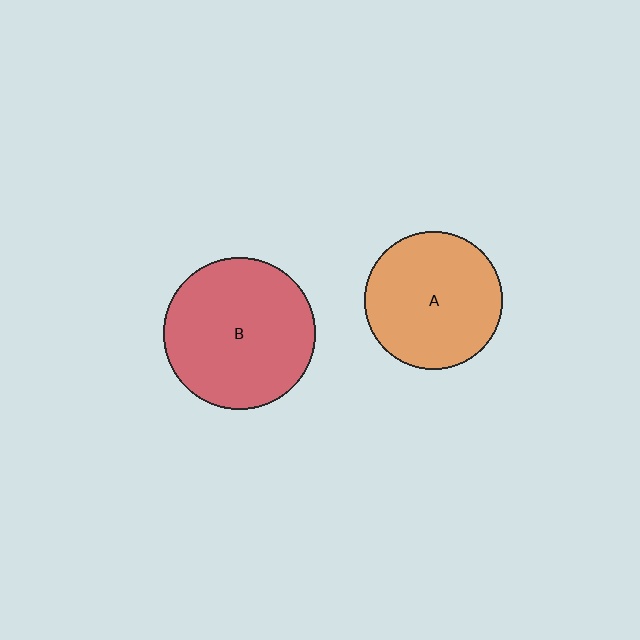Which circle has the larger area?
Circle B (red).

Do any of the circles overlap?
No, none of the circles overlap.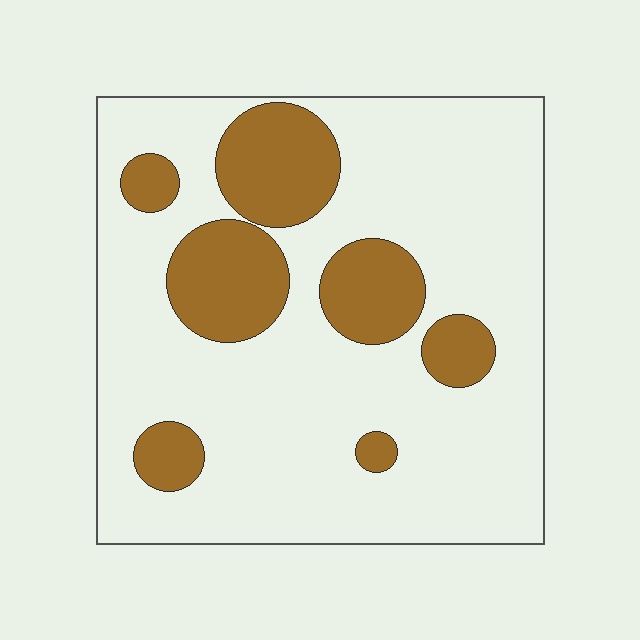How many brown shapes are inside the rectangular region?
7.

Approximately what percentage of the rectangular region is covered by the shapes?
Approximately 25%.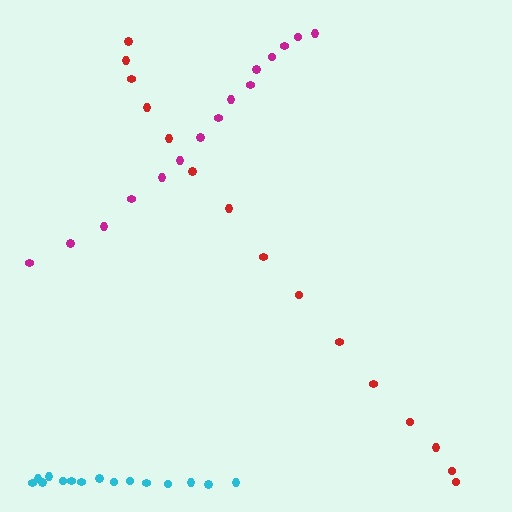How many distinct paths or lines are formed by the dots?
There are 3 distinct paths.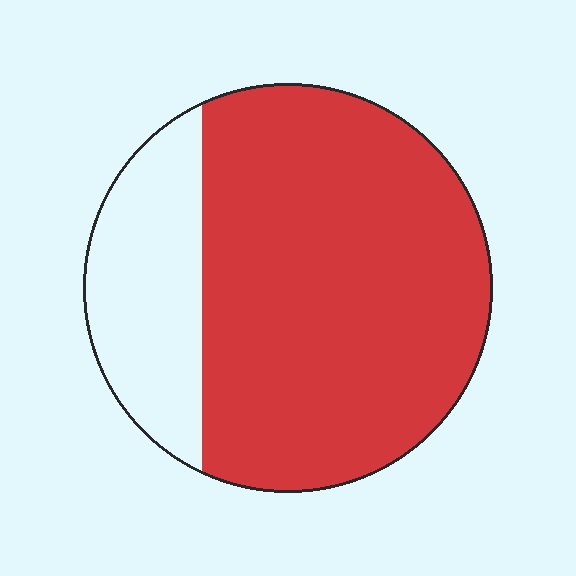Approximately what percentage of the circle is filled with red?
Approximately 75%.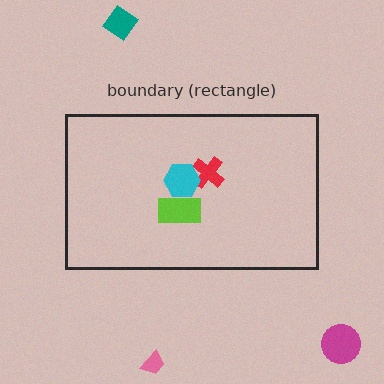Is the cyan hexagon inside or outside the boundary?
Inside.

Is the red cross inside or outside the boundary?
Inside.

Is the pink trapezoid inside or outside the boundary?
Outside.